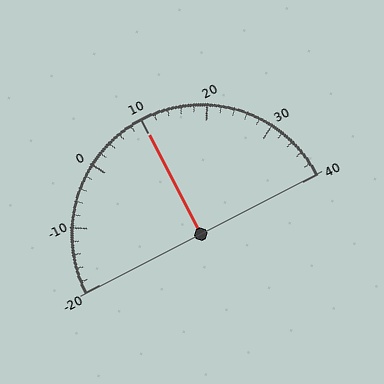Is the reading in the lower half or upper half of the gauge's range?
The reading is in the upper half of the range (-20 to 40).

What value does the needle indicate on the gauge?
The needle indicates approximately 10.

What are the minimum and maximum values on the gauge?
The gauge ranges from -20 to 40.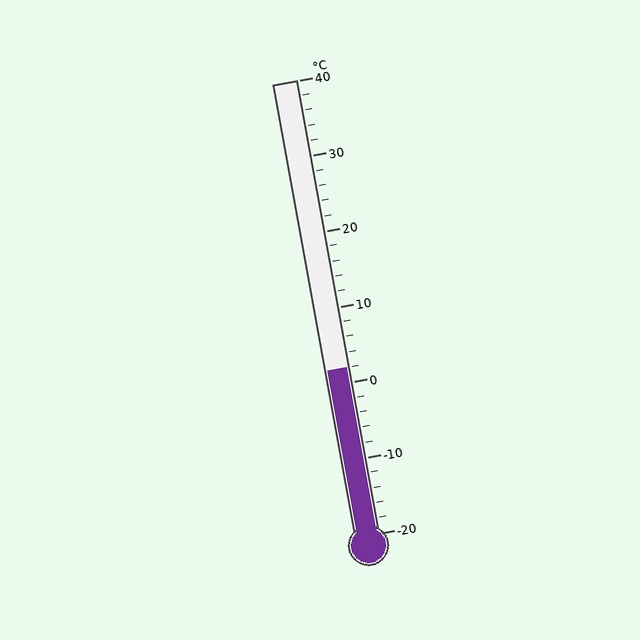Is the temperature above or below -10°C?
The temperature is above -10°C.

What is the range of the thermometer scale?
The thermometer scale ranges from -20°C to 40°C.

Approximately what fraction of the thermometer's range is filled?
The thermometer is filled to approximately 35% of its range.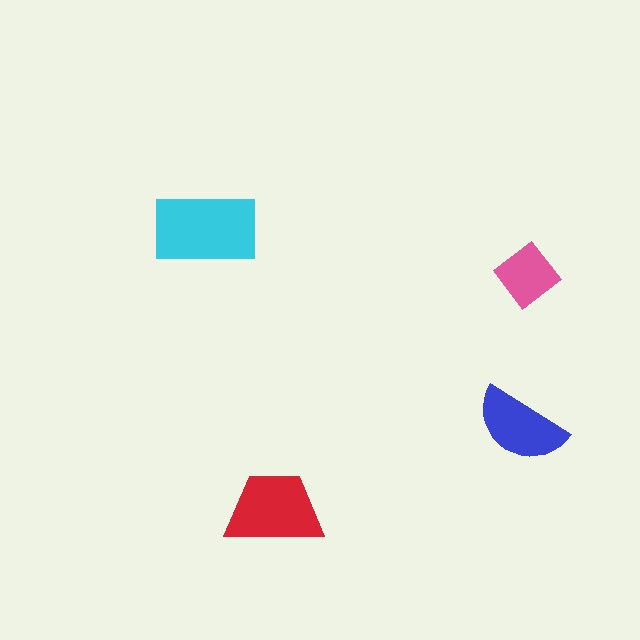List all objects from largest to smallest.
The cyan rectangle, the red trapezoid, the blue semicircle, the pink diamond.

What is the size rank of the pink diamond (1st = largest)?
4th.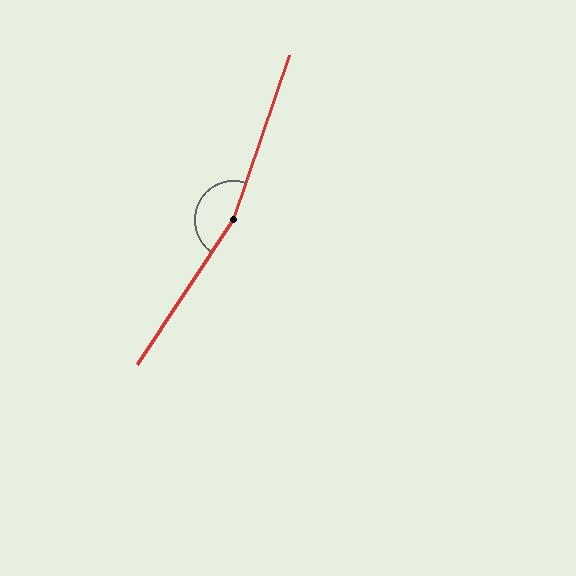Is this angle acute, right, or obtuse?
It is obtuse.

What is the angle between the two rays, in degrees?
Approximately 165 degrees.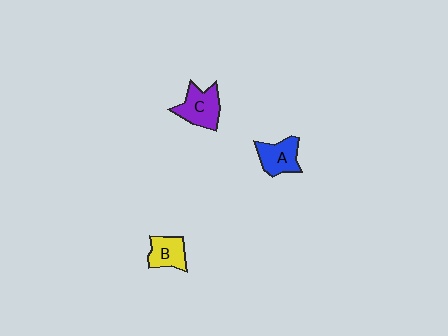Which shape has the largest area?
Shape C (purple).